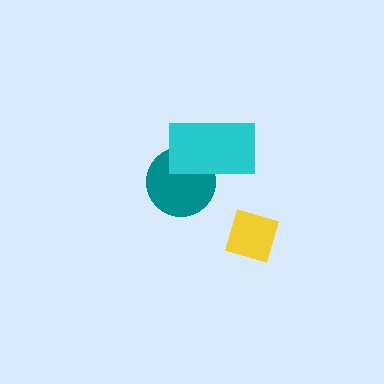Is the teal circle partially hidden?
Yes, it is partially covered by another shape.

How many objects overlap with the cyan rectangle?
1 object overlaps with the cyan rectangle.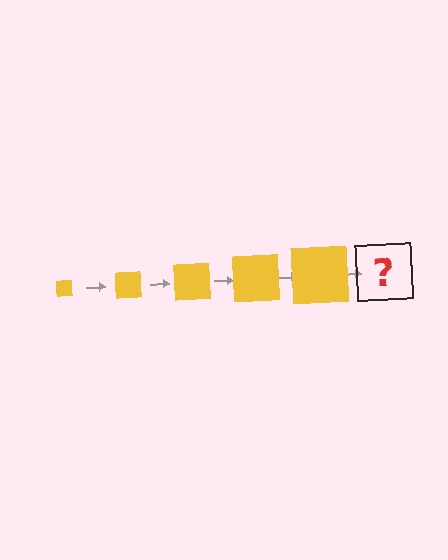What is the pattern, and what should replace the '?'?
The pattern is that the square gets progressively larger each step. The '?' should be a yellow square, larger than the previous one.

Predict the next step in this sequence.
The next step is a yellow square, larger than the previous one.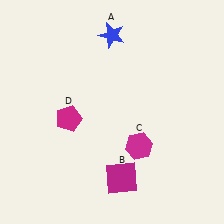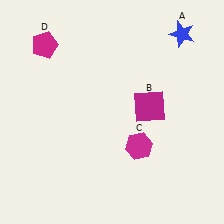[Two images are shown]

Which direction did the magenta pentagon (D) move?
The magenta pentagon (D) moved up.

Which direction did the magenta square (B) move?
The magenta square (B) moved up.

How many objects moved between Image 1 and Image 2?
3 objects moved between the two images.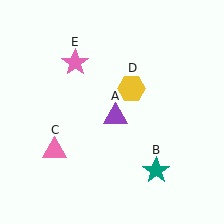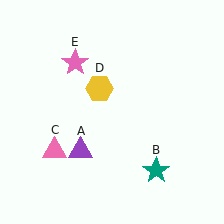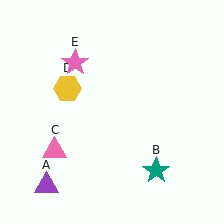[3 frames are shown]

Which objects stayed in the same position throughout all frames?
Teal star (object B) and pink triangle (object C) and pink star (object E) remained stationary.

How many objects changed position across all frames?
2 objects changed position: purple triangle (object A), yellow hexagon (object D).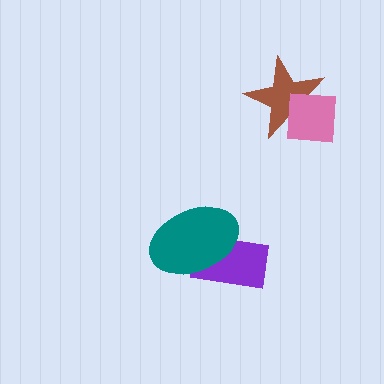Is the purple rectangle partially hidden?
Yes, it is partially covered by another shape.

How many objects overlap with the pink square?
1 object overlaps with the pink square.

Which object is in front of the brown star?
The pink square is in front of the brown star.